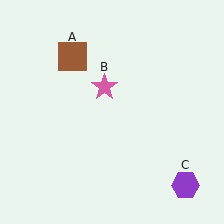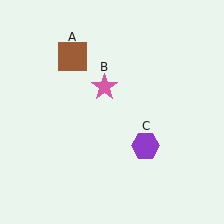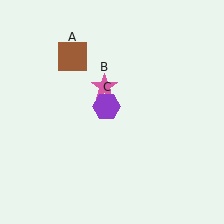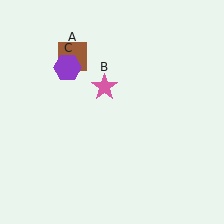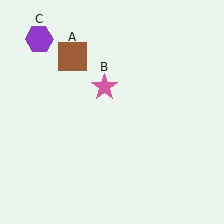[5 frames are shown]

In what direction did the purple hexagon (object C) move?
The purple hexagon (object C) moved up and to the left.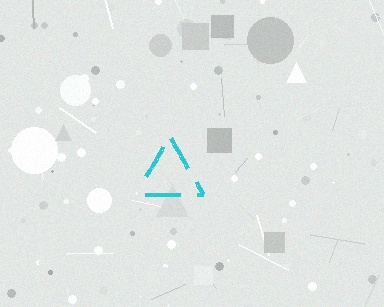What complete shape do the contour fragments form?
The contour fragments form a triangle.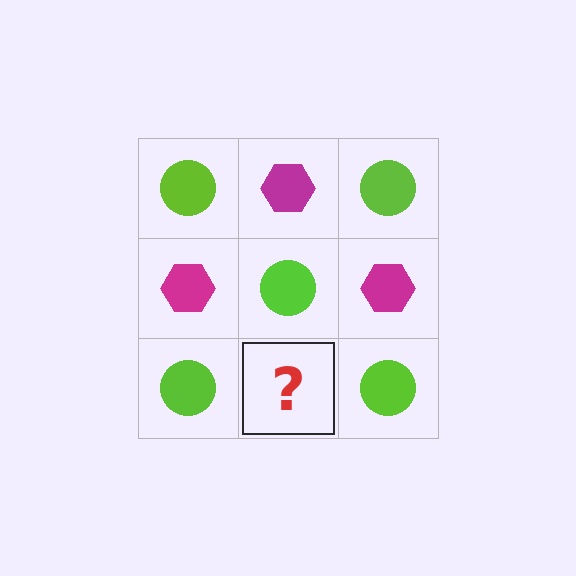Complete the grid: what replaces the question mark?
The question mark should be replaced with a magenta hexagon.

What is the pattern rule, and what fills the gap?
The rule is that it alternates lime circle and magenta hexagon in a checkerboard pattern. The gap should be filled with a magenta hexagon.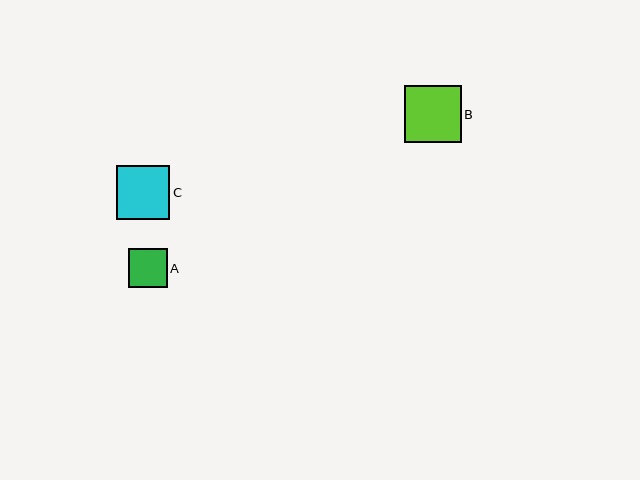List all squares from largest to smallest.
From largest to smallest: B, C, A.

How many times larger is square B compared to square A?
Square B is approximately 1.5 times the size of square A.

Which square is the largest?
Square B is the largest with a size of approximately 57 pixels.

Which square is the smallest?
Square A is the smallest with a size of approximately 39 pixels.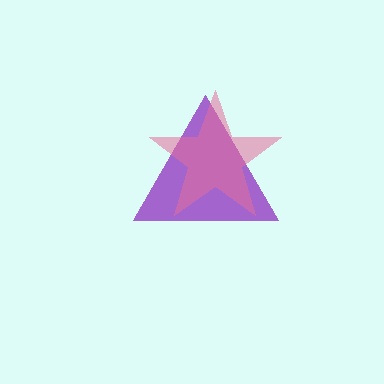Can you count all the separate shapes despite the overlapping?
Yes, there are 2 separate shapes.